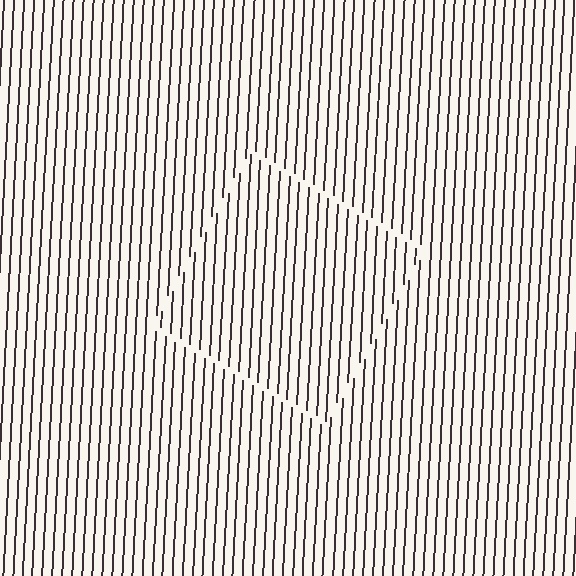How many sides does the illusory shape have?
4 sides — the line-ends trace a square.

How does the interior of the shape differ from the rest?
The interior of the shape contains the same grating, shifted by half a period — the contour is defined by the phase discontinuity where line-ends from the inner and outer gratings abut.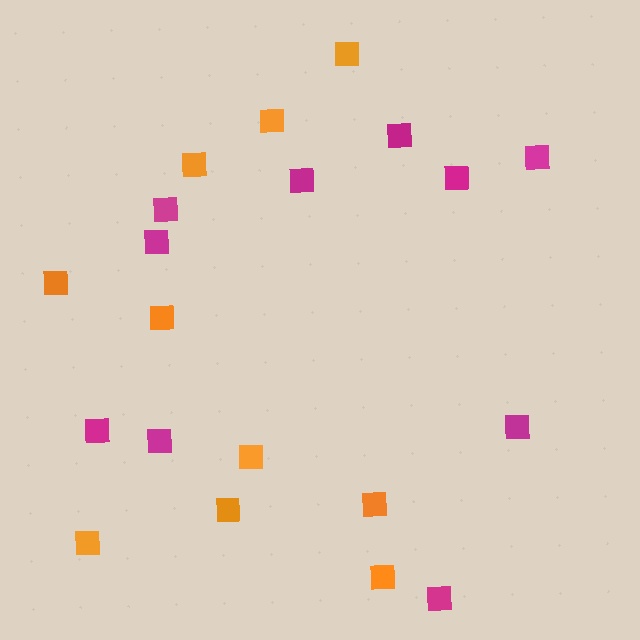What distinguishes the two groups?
There are 2 groups: one group of magenta squares (10) and one group of orange squares (10).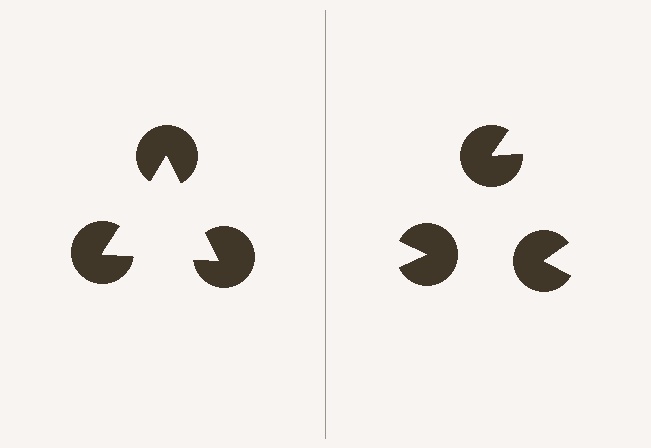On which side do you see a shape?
An illusory triangle appears on the left side. On the right side the wedge cuts are rotated, so no coherent shape forms.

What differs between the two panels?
The pac-man discs are positioned identically on both sides; only the wedge orientations differ. On the left they align to a triangle; on the right they are misaligned.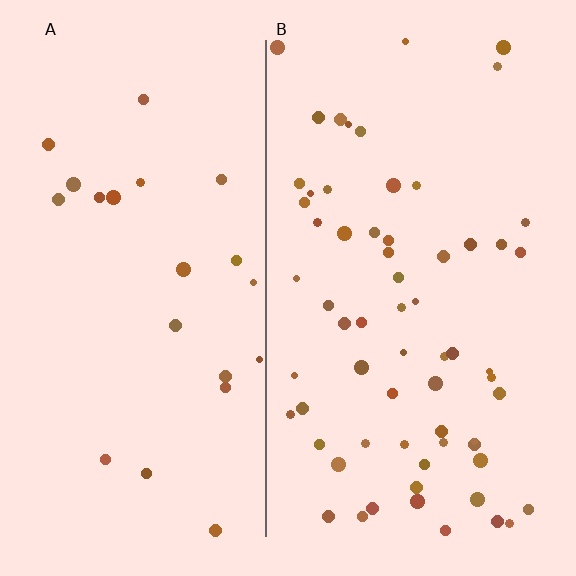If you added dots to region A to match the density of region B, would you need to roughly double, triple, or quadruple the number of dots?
Approximately triple.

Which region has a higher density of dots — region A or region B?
B (the right).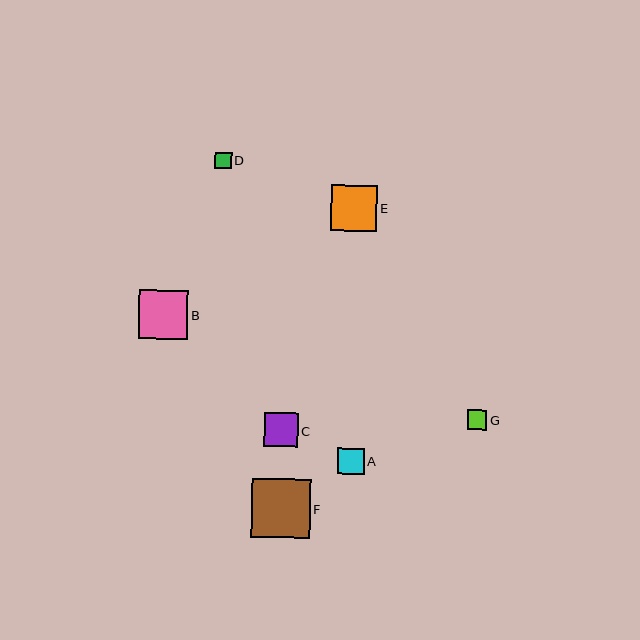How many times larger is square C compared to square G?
Square C is approximately 1.7 times the size of square G.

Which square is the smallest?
Square D is the smallest with a size of approximately 16 pixels.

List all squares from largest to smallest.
From largest to smallest: F, B, E, C, A, G, D.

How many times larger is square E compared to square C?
Square E is approximately 1.4 times the size of square C.